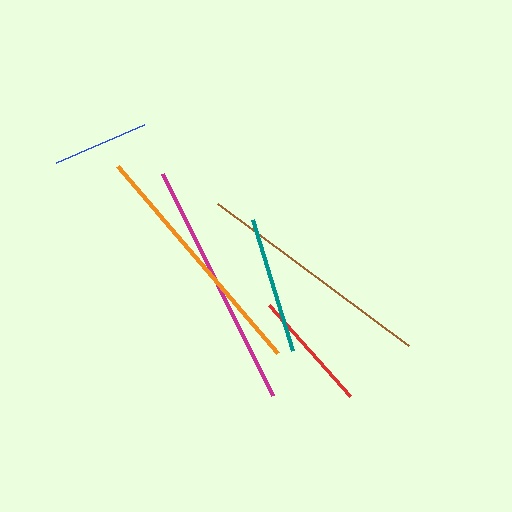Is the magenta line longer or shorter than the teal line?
The magenta line is longer than the teal line.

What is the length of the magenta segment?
The magenta segment is approximately 248 pixels long.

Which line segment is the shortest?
The blue line is the shortest at approximately 95 pixels.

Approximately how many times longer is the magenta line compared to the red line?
The magenta line is approximately 2.0 times the length of the red line.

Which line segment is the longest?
The magenta line is the longest at approximately 248 pixels.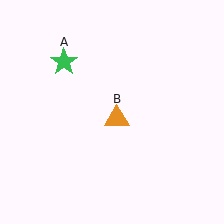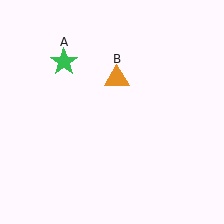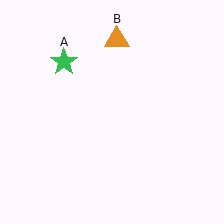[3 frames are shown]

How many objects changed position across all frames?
1 object changed position: orange triangle (object B).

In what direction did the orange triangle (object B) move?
The orange triangle (object B) moved up.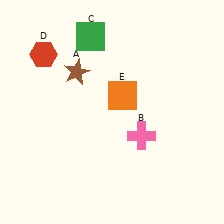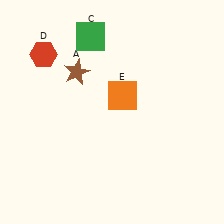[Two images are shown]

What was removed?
The pink cross (B) was removed in Image 2.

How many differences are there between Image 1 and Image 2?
There is 1 difference between the two images.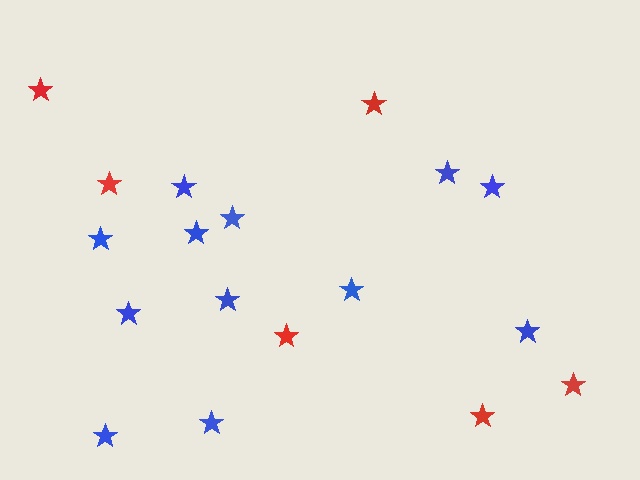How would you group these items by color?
There are 2 groups: one group of blue stars (12) and one group of red stars (6).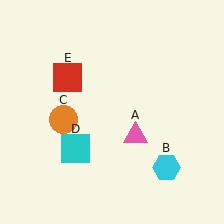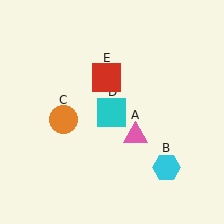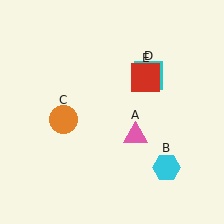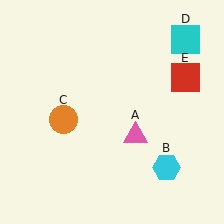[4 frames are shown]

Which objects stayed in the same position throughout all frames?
Pink triangle (object A) and cyan hexagon (object B) and orange circle (object C) remained stationary.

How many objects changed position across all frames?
2 objects changed position: cyan square (object D), red square (object E).